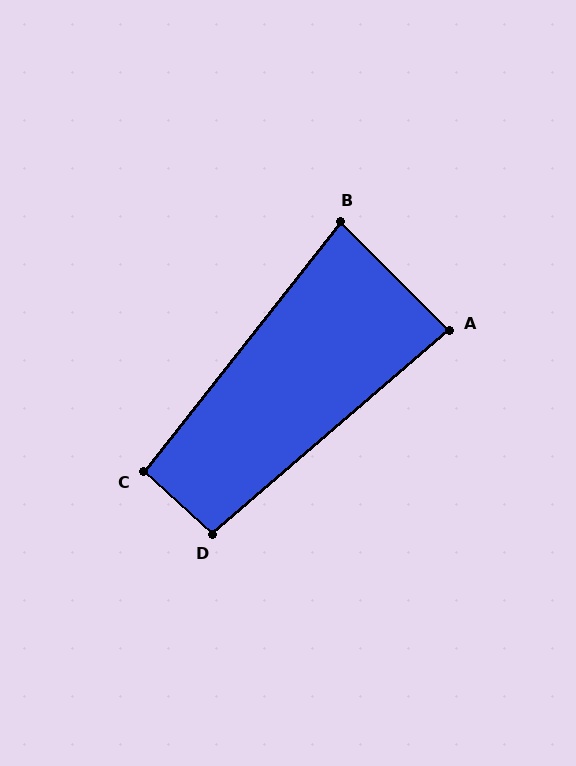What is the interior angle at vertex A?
Approximately 86 degrees (approximately right).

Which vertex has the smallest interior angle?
B, at approximately 83 degrees.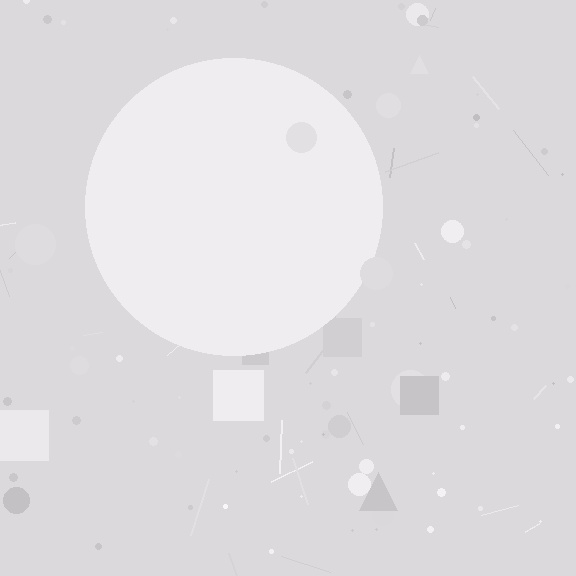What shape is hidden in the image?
A circle is hidden in the image.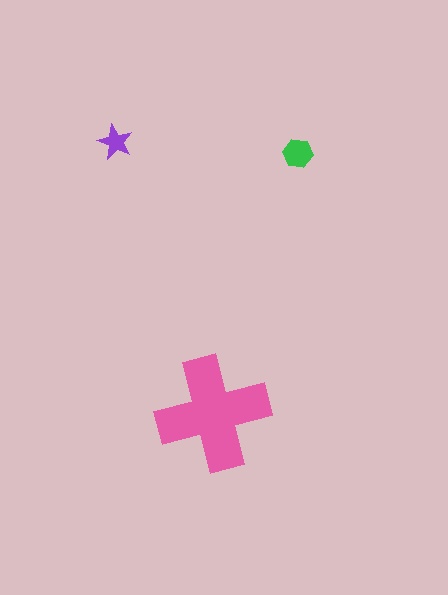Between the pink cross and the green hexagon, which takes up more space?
The pink cross.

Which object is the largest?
The pink cross.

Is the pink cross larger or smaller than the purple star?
Larger.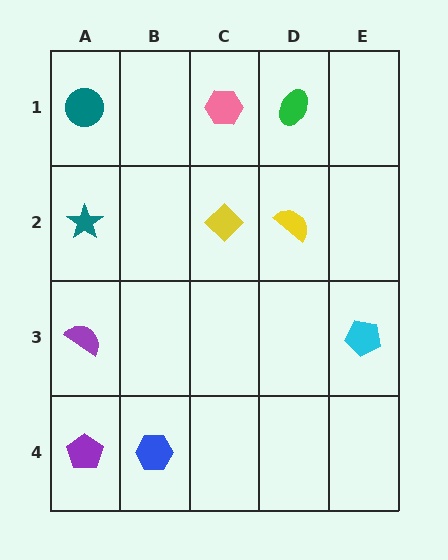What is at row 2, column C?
A yellow diamond.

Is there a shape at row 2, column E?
No, that cell is empty.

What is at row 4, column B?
A blue hexagon.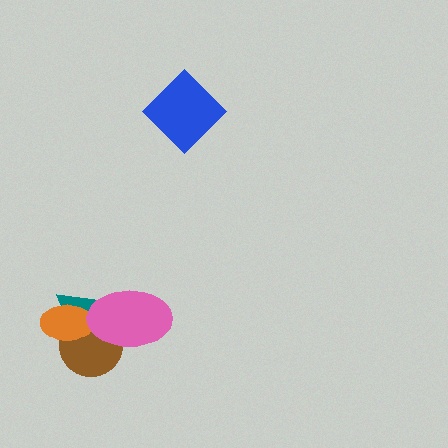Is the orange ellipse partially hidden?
Yes, it is partially covered by another shape.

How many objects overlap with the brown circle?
3 objects overlap with the brown circle.